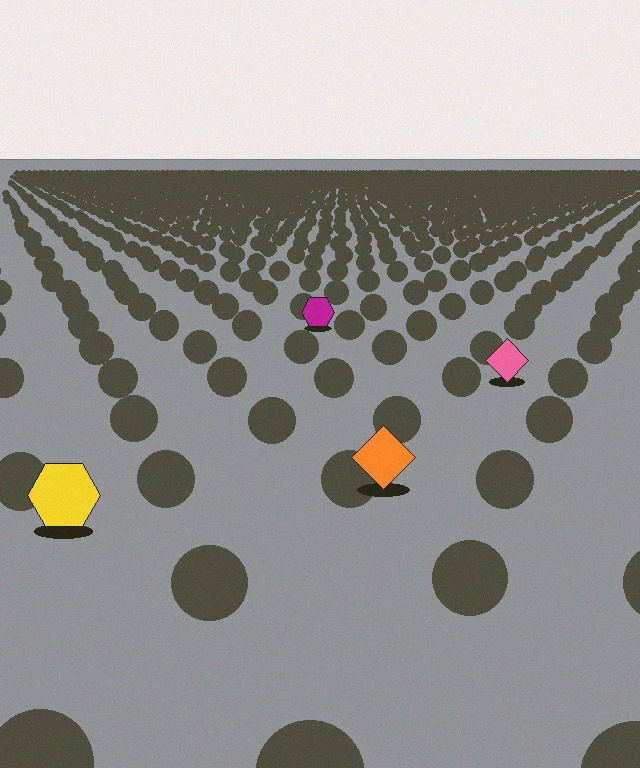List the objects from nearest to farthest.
From nearest to farthest: the yellow hexagon, the orange diamond, the pink diamond, the magenta hexagon.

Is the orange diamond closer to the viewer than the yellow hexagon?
No. The yellow hexagon is closer — you can tell from the texture gradient: the ground texture is coarser near it.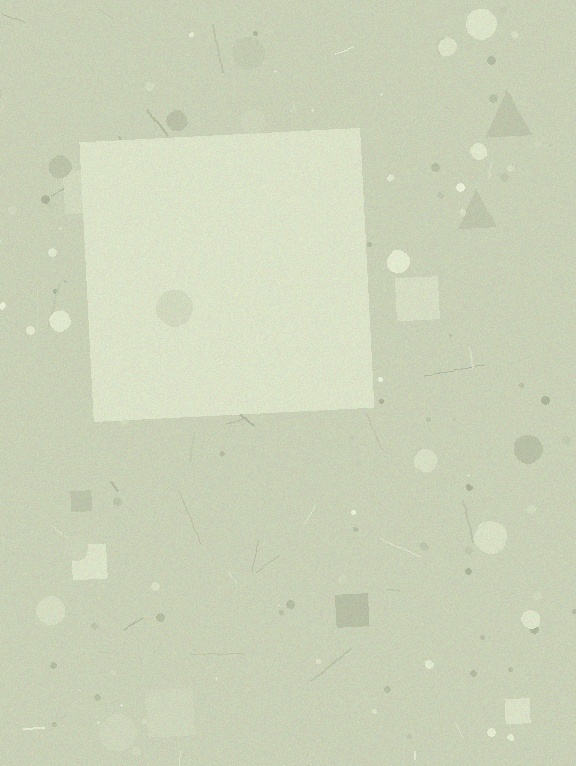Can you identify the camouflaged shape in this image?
The camouflaged shape is a square.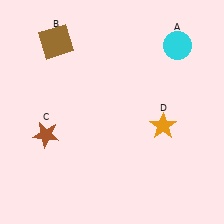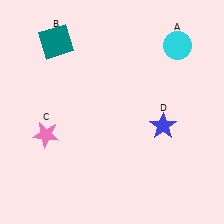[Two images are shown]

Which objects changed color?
B changed from brown to teal. C changed from brown to pink. D changed from orange to blue.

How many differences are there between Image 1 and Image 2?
There are 3 differences between the two images.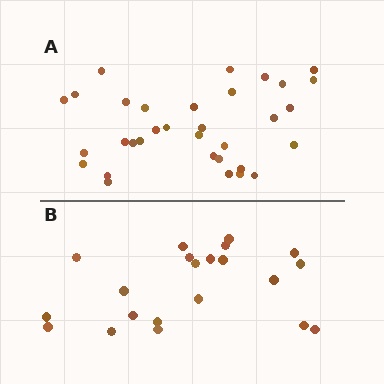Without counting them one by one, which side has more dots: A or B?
Region A (the top region) has more dots.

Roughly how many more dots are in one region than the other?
Region A has roughly 12 or so more dots than region B.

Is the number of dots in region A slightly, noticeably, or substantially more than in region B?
Region A has substantially more. The ratio is roughly 1.6 to 1.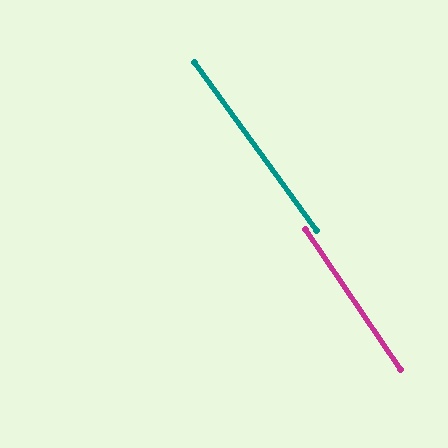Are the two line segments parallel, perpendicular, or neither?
Parallel — their directions differ by only 1.5°.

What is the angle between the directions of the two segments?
Approximately 2 degrees.